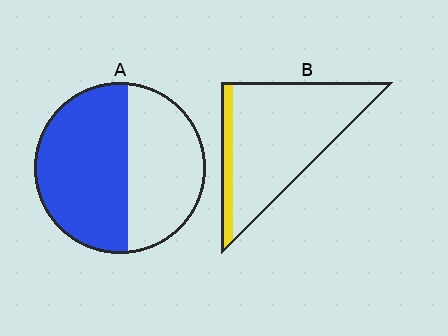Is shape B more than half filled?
No.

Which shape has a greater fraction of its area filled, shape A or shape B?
Shape A.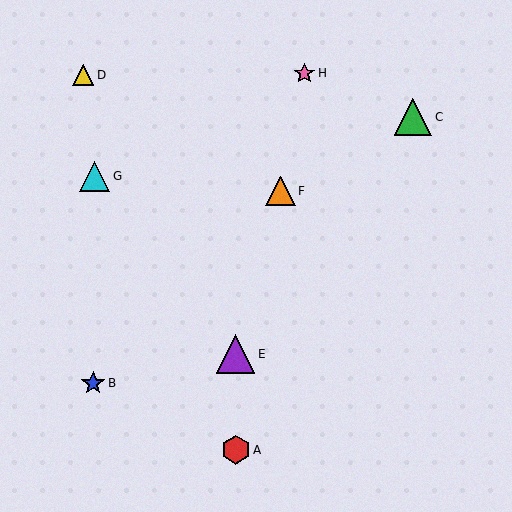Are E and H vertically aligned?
No, E is at x≈236 and H is at x≈304.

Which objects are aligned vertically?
Objects A, E are aligned vertically.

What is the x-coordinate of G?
Object G is at x≈95.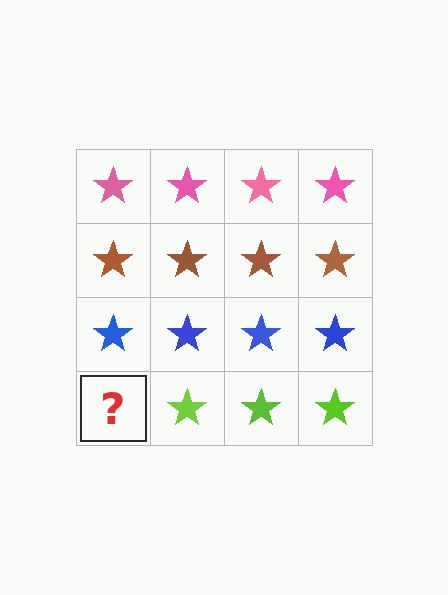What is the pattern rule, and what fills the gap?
The rule is that each row has a consistent color. The gap should be filled with a lime star.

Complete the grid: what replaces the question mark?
The question mark should be replaced with a lime star.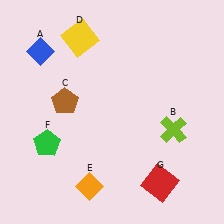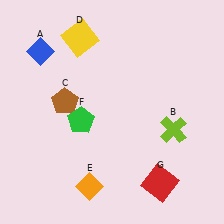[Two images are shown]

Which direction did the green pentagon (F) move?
The green pentagon (F) moved right.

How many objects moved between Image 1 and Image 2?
1 object moved between the two images.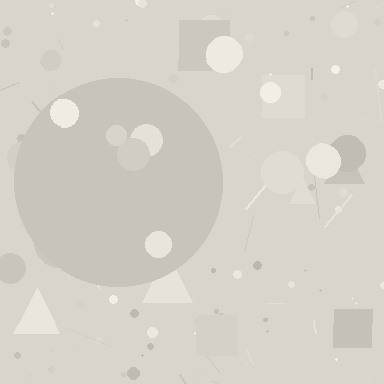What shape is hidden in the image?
A circle is hidden in the image.